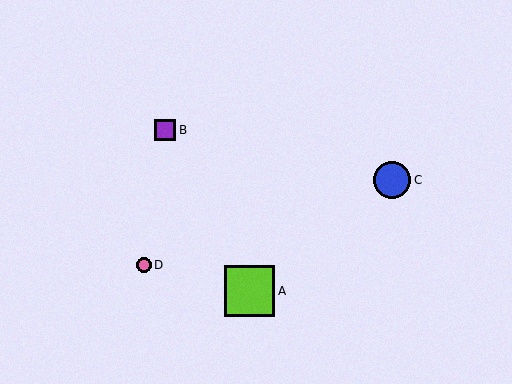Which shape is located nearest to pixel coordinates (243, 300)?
The lime square (labeled A) at (249, 291) is nearest to that location.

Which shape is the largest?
The lime square (labeled A) is the largest.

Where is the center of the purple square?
The center of the purple square is at (165, 130).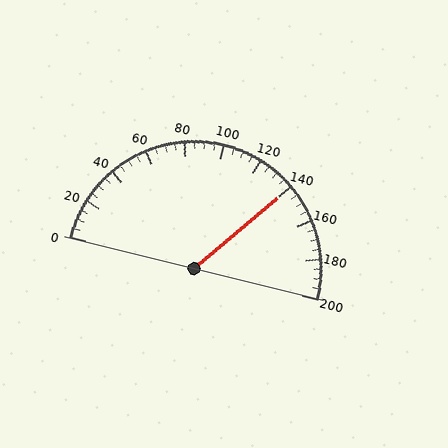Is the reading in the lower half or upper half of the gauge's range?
The reading is in the upper half of the range (0 to 200).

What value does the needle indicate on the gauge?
The needle indicates approximately 140.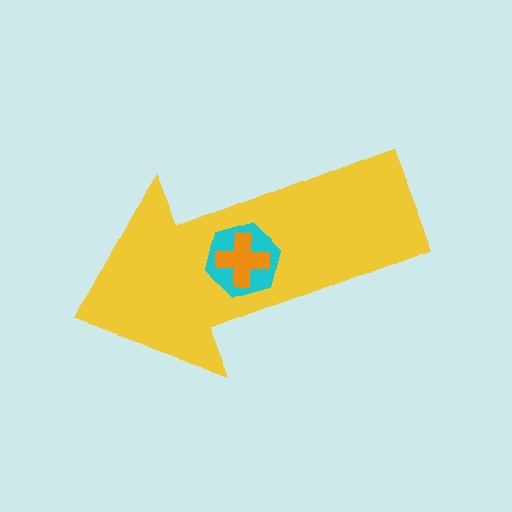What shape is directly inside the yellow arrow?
The cyan hexagon.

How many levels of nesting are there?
3.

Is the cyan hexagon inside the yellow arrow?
Yes.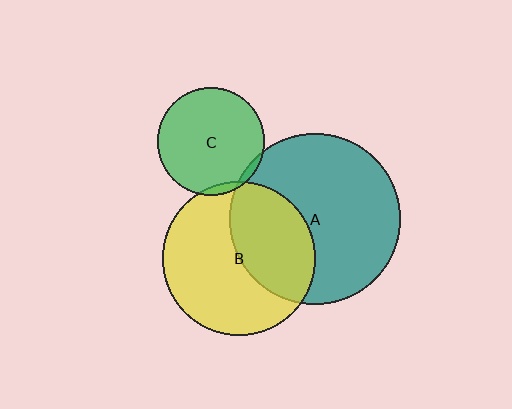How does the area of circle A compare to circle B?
Approximately 1.2 times.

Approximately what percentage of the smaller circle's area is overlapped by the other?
Approximately 5%.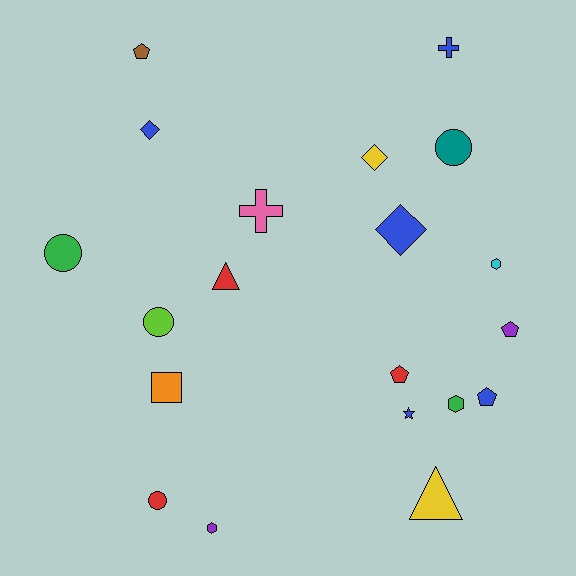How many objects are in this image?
There are 20 objects.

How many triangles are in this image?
There are 2 triangles.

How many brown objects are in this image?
There is 1 brown object.